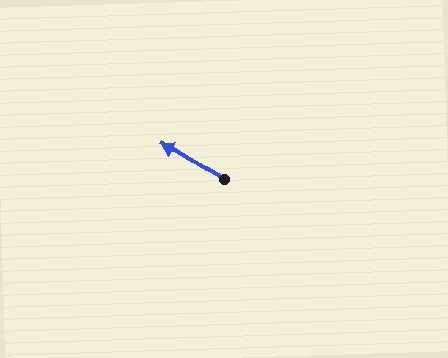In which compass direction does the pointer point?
Northwest.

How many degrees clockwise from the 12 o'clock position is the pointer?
Approximately 301 degrees.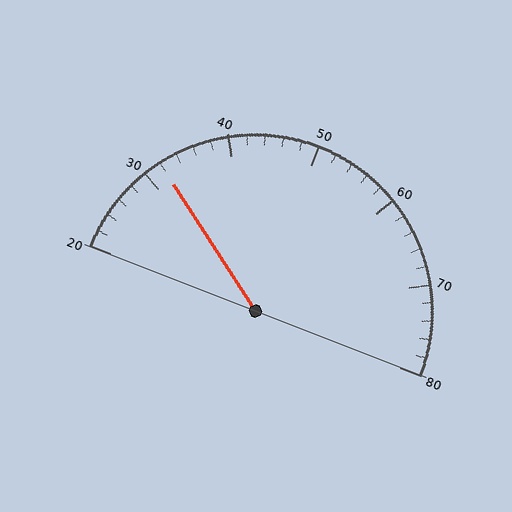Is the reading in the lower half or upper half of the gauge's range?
The reading is in the lower half of the range (20 to 80).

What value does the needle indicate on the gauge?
The needle indicates approximately 32.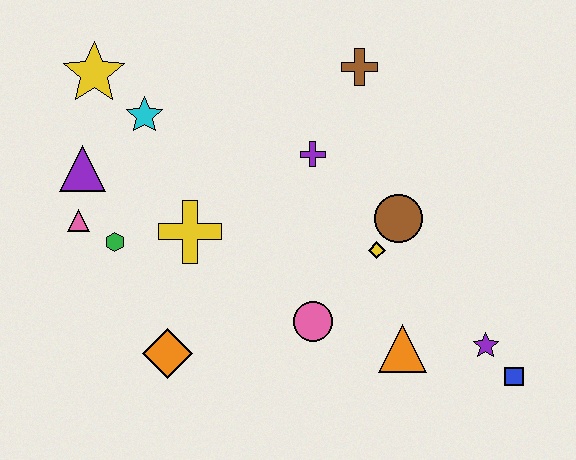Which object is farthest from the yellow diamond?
The yellow star is farthest from the yellow diamond.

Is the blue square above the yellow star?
No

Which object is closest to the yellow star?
The cyan star is closest to the yellow star.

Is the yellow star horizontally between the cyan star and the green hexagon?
No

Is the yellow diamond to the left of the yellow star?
No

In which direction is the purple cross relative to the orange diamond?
The purple cross is above the orange diamond.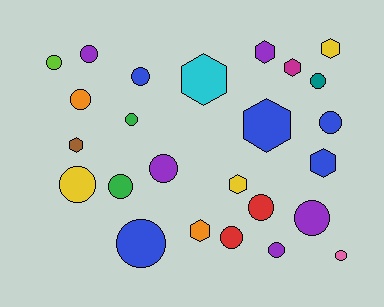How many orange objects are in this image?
There are 2 orange objects.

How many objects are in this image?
There are 25 objects.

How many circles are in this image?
There are 16 circles.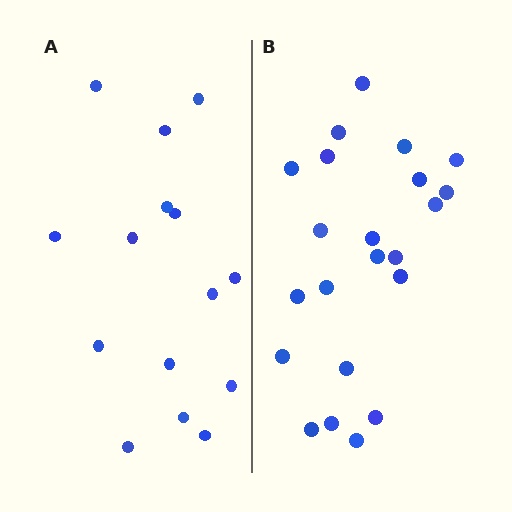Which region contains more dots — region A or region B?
Region B (the right region) has more dots.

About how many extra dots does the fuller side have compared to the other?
Region B has roughly 8 or so more dots than region A.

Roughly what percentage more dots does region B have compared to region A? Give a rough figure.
About 45% more.